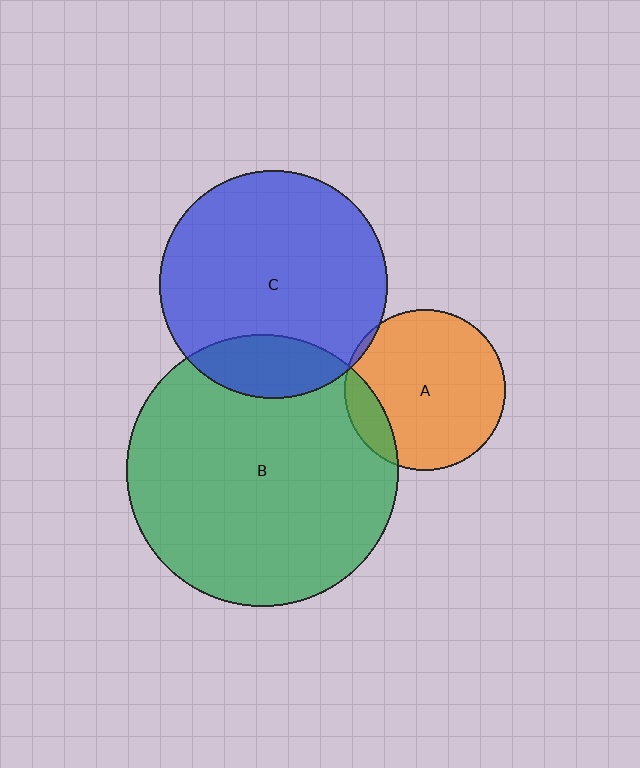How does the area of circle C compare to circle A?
Approximately 2.0 times.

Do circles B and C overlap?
Yes.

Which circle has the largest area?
Circle B (green).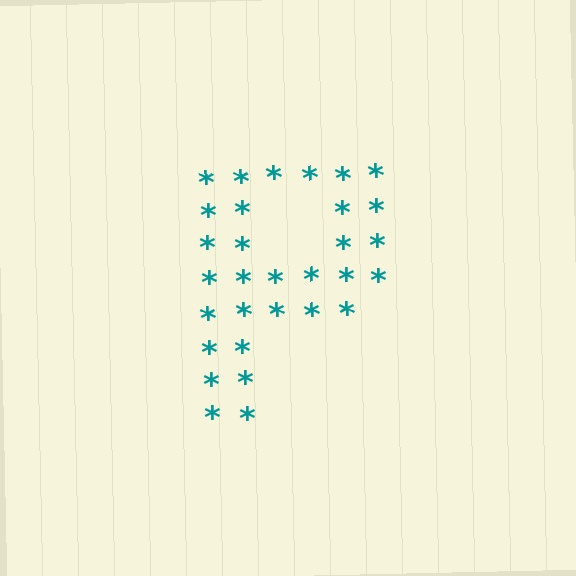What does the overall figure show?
The overall figure shows the letter P.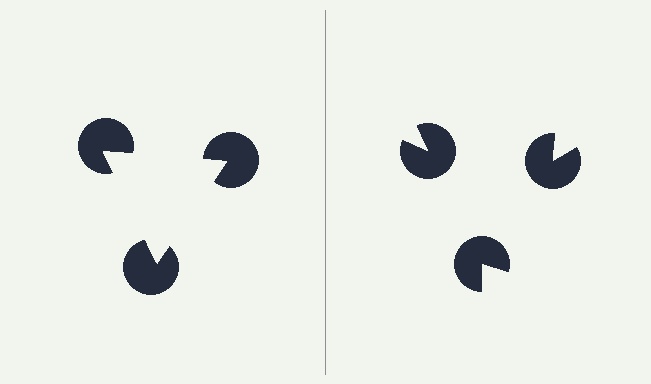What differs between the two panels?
The pac-man discs are positioned identically on both sides; only the wedge orientations differ. On the left they align to a triangle; on the right they are misaligned.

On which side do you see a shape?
An illusory triangle appears on the left side. On the right side the wedge cuts are rotated, so no coherent shape forms.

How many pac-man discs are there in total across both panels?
6 — 3 on each side.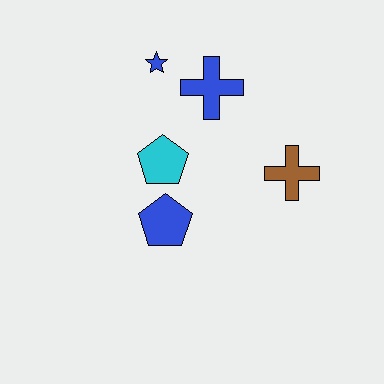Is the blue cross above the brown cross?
Yes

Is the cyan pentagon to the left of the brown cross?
Yes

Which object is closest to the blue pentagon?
The cyan pentagon is closest to the blue pentagon.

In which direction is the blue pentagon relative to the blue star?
The blue pentagon is below the blue star.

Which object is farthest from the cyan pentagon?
The brown cross is farthest from the cyan pentagon.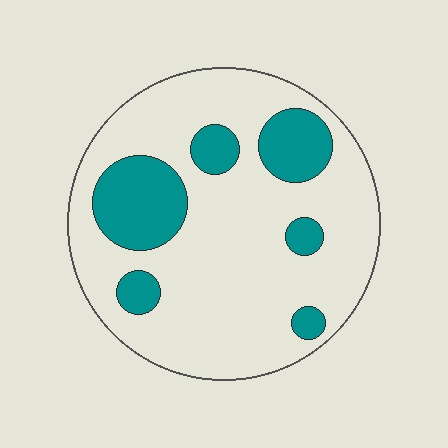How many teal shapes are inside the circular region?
6.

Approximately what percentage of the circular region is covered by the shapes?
Approximately 20%.